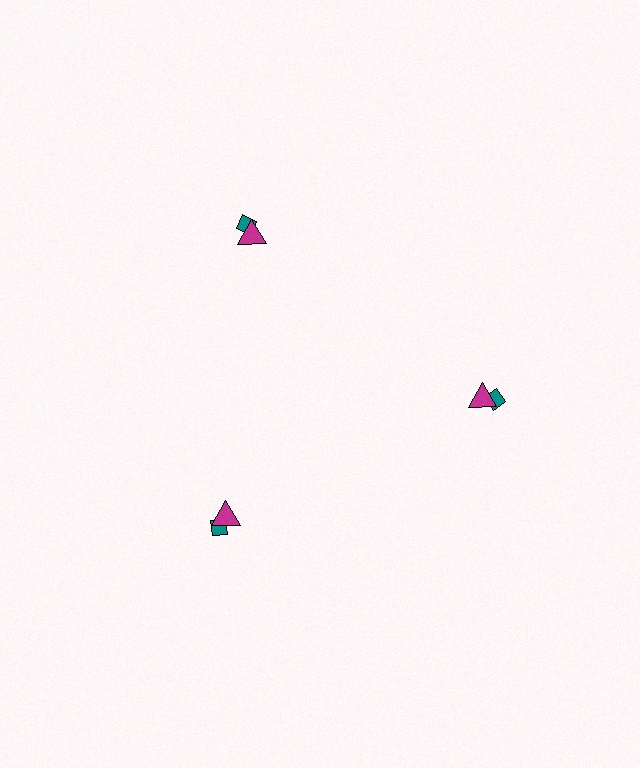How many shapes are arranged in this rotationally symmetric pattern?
There are 6 shapes, arranged in 3 groups of 2.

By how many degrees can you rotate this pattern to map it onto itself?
The pattern maps onto itself every 120 degrees of rotation.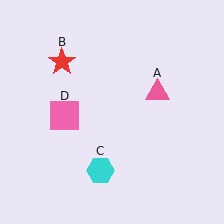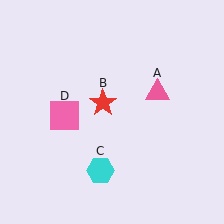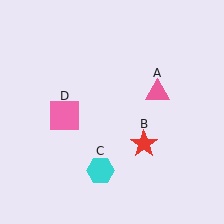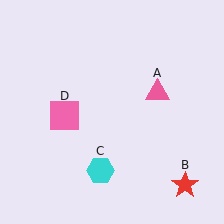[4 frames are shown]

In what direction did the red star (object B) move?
The red star (object B) moved down and to the right.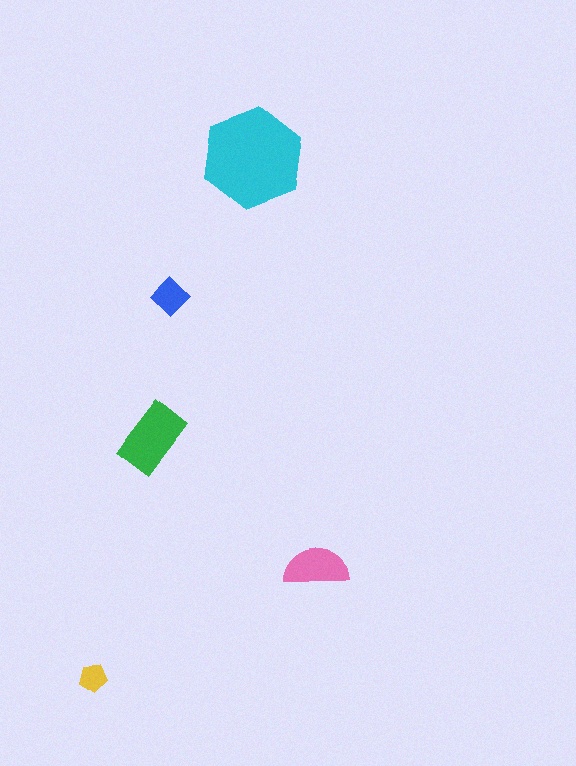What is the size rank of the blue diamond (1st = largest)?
4th.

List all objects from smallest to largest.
The yellow pentagon, the blue diamond, the pink semicircle, the green rectangle, the cyan hexagon.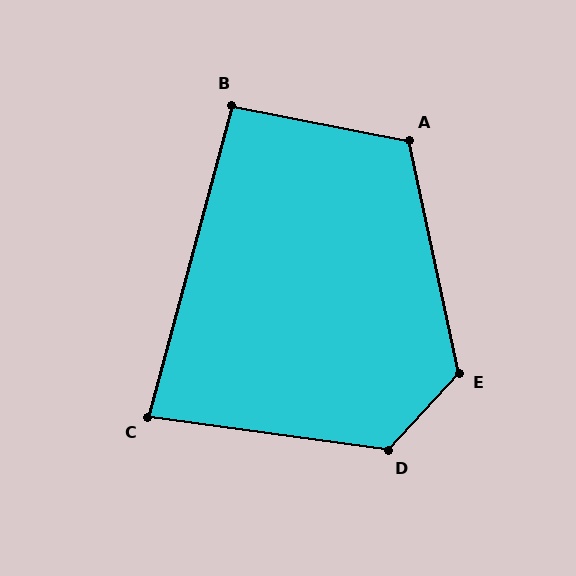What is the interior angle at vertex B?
Approximately 94 degrees (approximately right).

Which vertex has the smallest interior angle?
C, at approximately 83 degrees.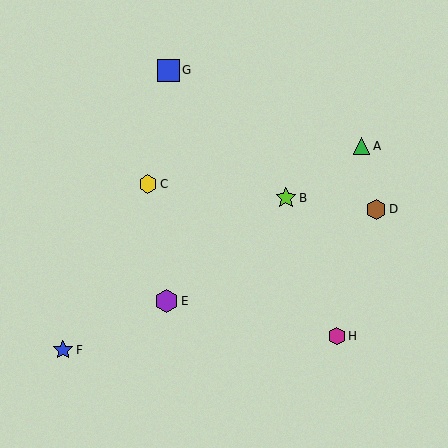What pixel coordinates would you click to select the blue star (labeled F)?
Click at (63, 350) to select the blue star F.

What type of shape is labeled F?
Shape F is a blue star.